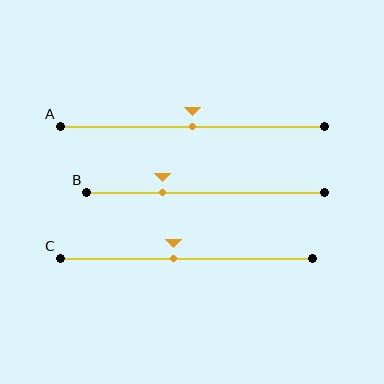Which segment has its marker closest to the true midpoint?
Segment A has its marker closest to the true midpoint.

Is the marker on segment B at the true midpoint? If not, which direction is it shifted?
No, the marker on segment B is shifted to the left by about 18% of the segment length.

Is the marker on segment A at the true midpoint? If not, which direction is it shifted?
Yes, the marker on segment A is at the true midpoint.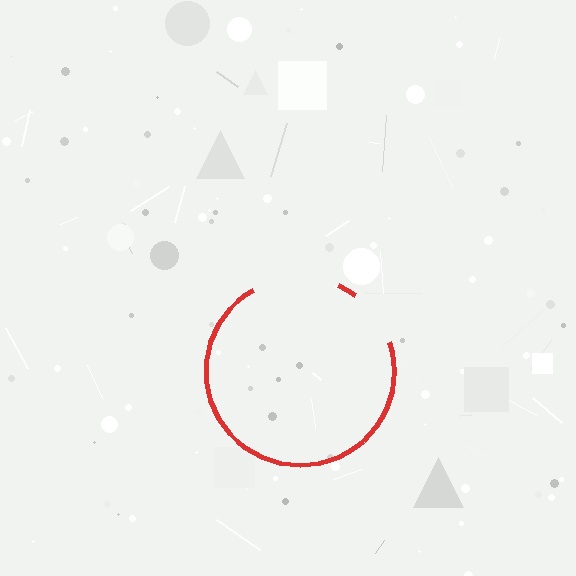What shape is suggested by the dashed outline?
The dashed outline suggests a circle.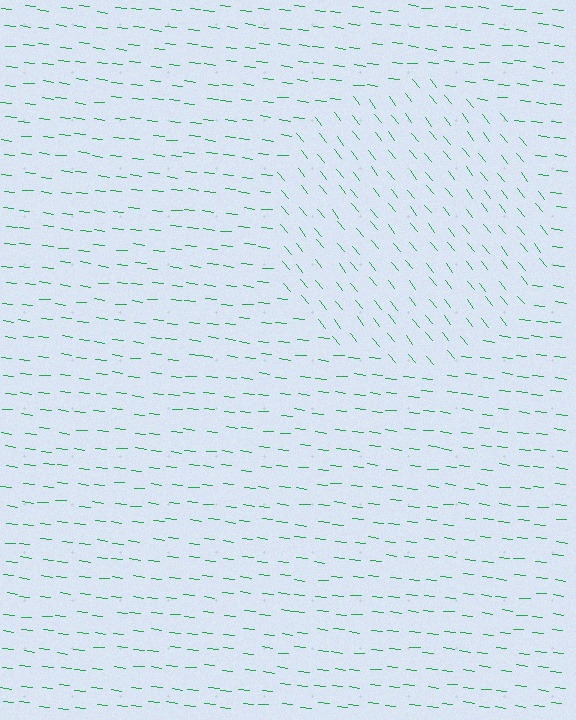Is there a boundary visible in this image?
Yes, there is a texture boundary formed by a change in line orientation.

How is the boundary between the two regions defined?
The boundary is defined purely by a change in line orientation (approximately 45 degrees difference). All lines are the same color and thickness.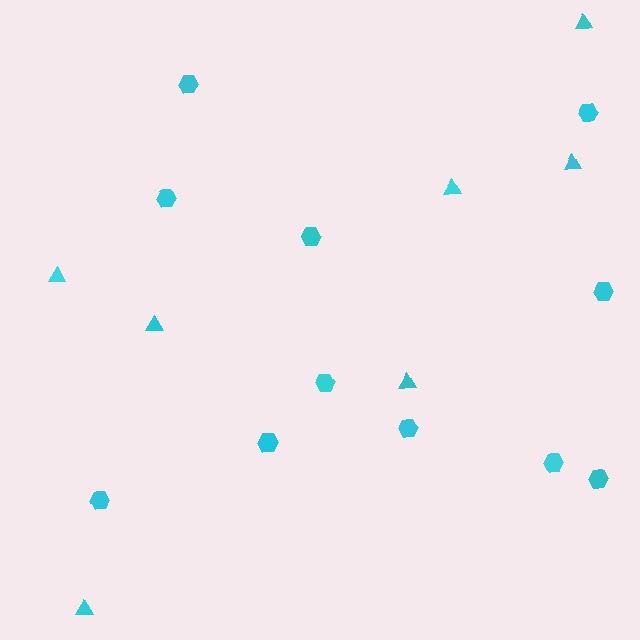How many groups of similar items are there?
There are 2 groups: one group of triangles (7) and one group of hexagons (11).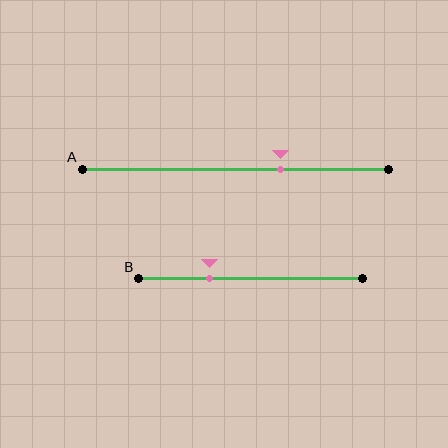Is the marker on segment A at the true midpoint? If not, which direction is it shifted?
No, the marker on segment A is shifted to the right by about 15% of the segment length.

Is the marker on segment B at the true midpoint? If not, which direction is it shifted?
No, the marker on segment B is shifted to the left by about 18% of the segment length.